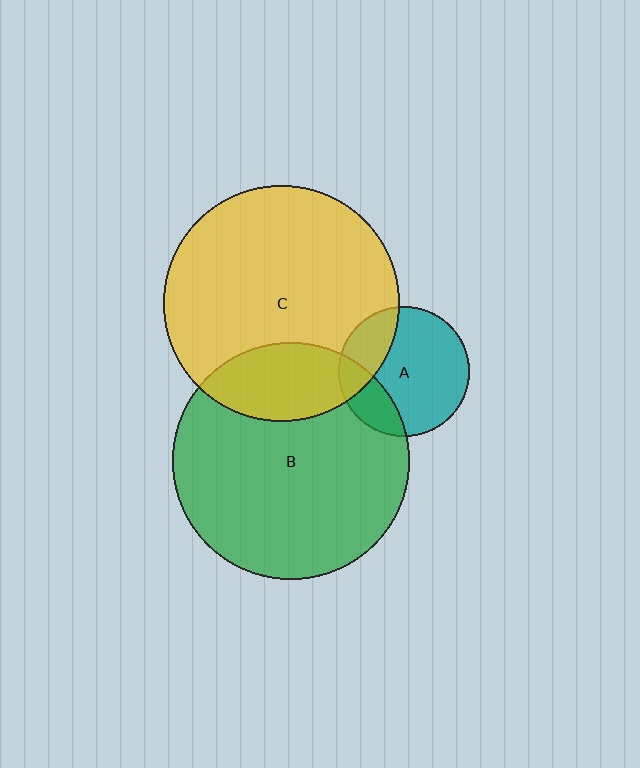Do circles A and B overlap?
Yes.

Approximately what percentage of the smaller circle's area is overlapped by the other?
Approximately 20%.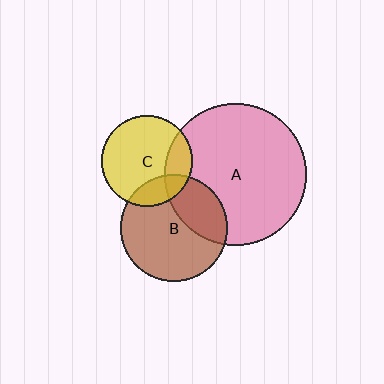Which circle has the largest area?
Circle A (pink).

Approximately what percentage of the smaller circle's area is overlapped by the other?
Approximately 30%.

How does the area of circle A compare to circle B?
Approximately 1.8 times.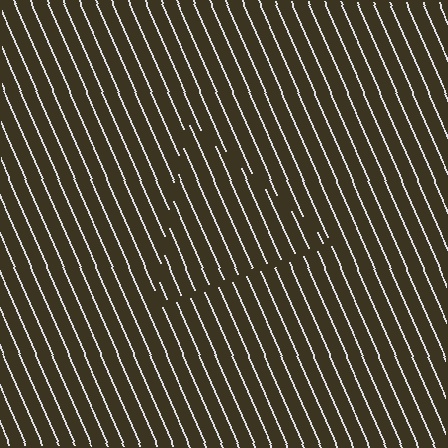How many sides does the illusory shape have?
3 sides — the line-ends trace a triangle.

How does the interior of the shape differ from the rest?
The interior of the shape contains the same grating, shifted by half a period — the contour is defined by the phase discontinuity where line-ends from the inner and outer gratings abut.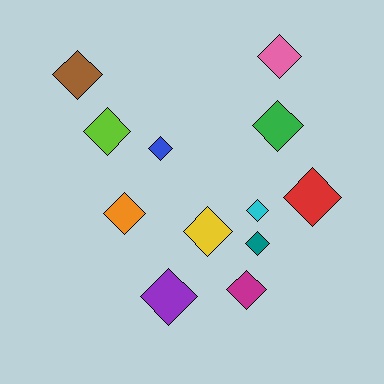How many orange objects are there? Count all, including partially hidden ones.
There is 1 orange object.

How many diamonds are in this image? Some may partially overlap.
There are 12 diamonds.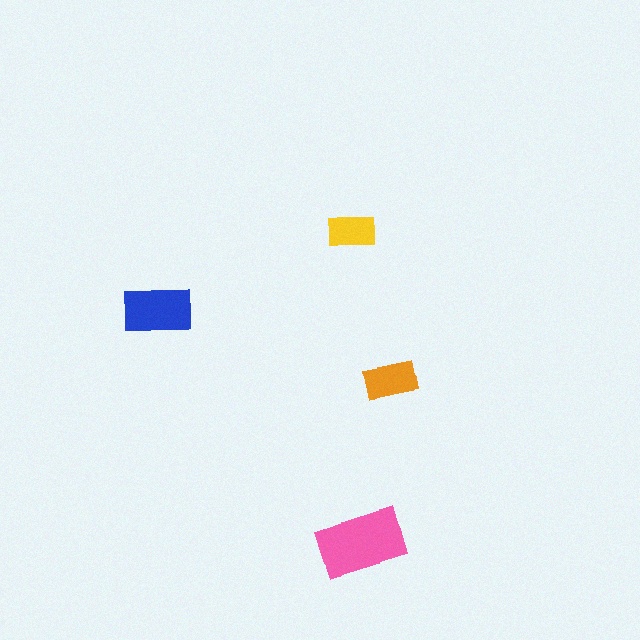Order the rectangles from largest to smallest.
the pink one, the blue one, the orange one, the yellow one.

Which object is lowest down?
The pink rectangle is bottommost.